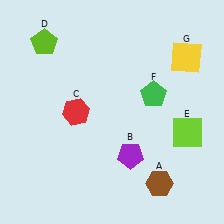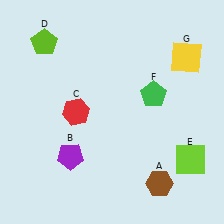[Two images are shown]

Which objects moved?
The objects that moved are: the purple pentagon (B), the lime square (E).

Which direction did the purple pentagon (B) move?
The purple pentagon (B) moved left.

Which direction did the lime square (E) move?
The lime square (E) moved down.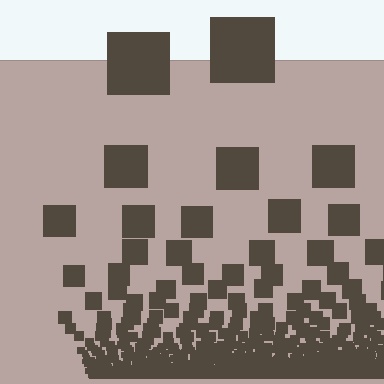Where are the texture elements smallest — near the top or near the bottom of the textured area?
Near the bottom.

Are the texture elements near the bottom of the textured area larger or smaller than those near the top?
Smaller. The gradient is inverted — elements near the bottom are smaller and denser.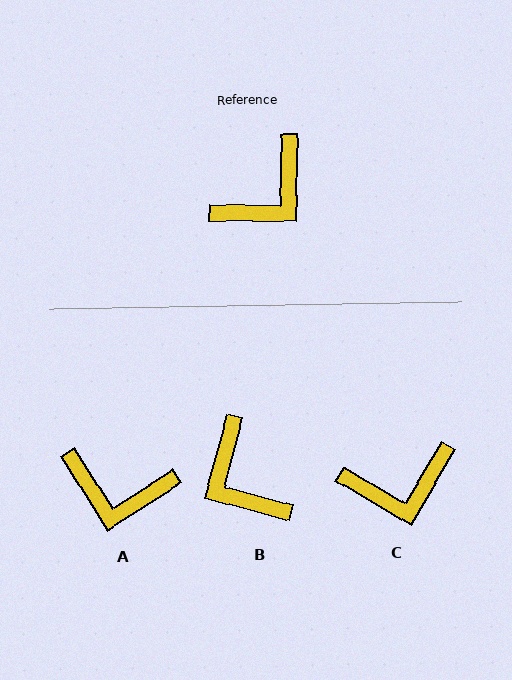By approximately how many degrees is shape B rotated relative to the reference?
Approximately 104 degrees clockwise.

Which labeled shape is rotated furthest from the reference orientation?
B, about 104 degrees away.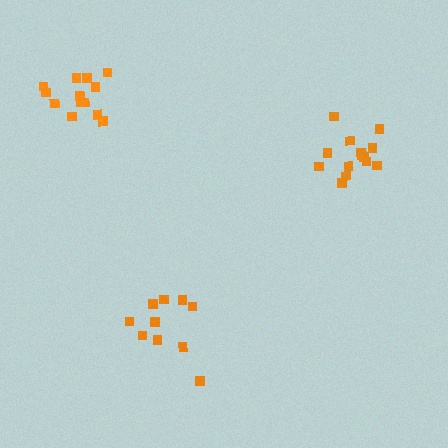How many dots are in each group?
Group 1: 14 dots, Group 2: 10 dots, Group 3: 14 dots (38 total).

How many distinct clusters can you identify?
There are 3 distinct clusters.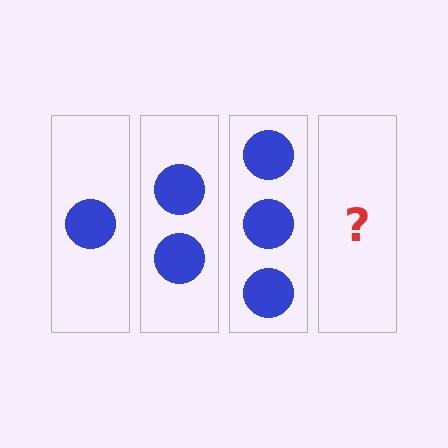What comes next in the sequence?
The next element should be 4 circles.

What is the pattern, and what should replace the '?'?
The pattern is that each step adds one more circle. The '?' should be 4 circles.